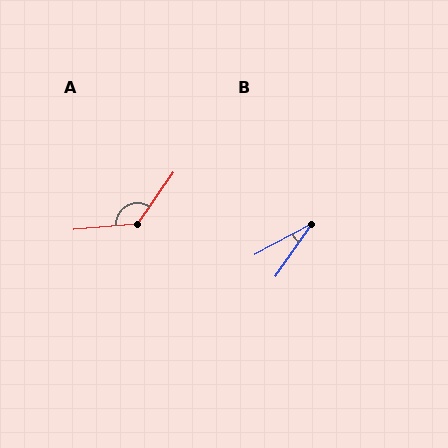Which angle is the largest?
A, at approximately 130 degrees.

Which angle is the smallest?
B, at approximately 27 degrees.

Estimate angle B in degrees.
Approximately 27 degrees.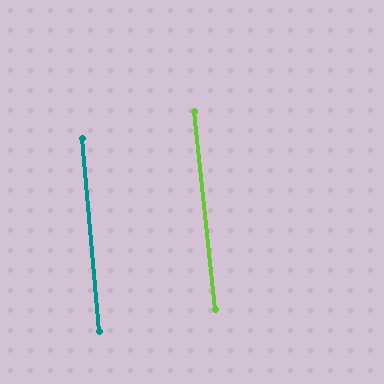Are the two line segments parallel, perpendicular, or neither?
Parallel — their directions differ by only 1.2°.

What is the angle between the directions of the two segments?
Approximately 1 degree.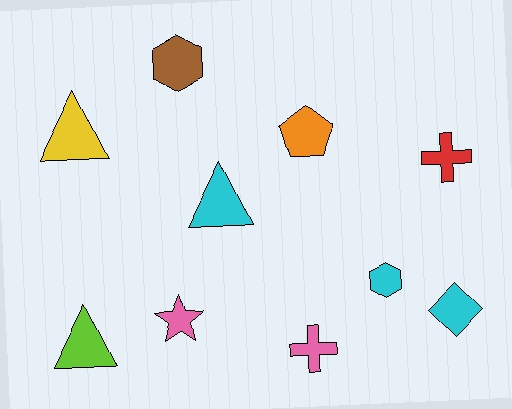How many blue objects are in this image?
There are no blue objects.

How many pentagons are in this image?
There is 1 pentagon.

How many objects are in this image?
There are 10 objects.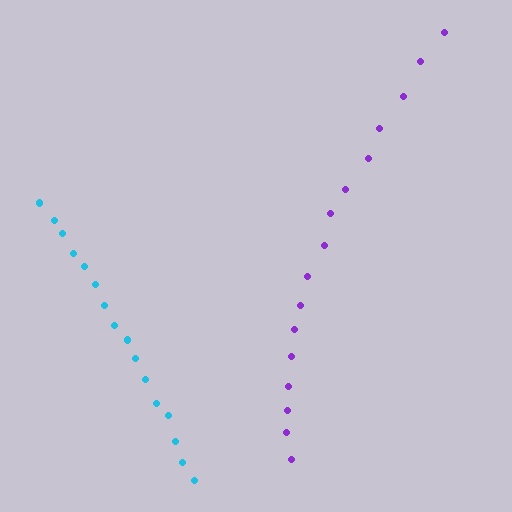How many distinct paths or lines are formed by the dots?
There are 2 distinct paths.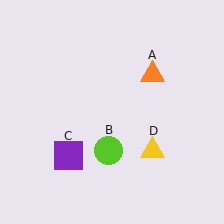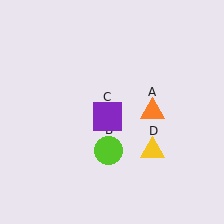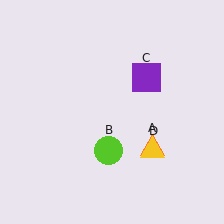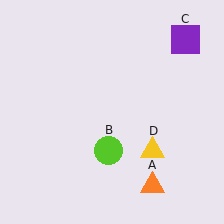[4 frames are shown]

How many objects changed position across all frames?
2 objects changed position: orange triangle (object A), purple square (object C).